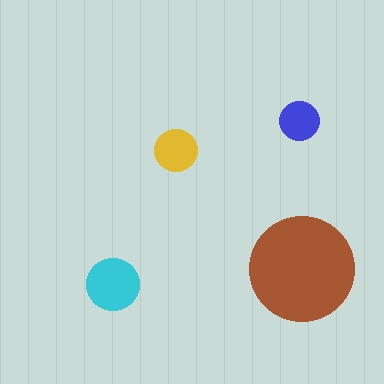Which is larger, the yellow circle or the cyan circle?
The cyan one.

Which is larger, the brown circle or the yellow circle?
The brown one.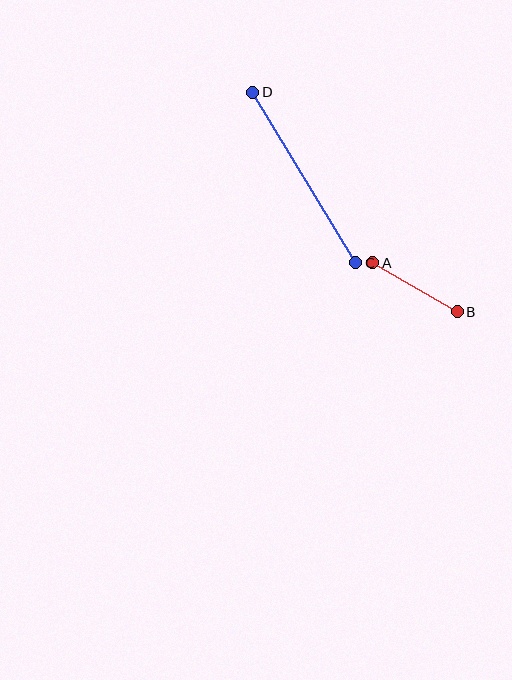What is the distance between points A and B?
The distance is approximately 98 pixels.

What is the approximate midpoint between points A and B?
The midpoint is at approximately (415, 287) pixels.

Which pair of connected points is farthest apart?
Points C and D are farthest apart.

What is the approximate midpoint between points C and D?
The midpoint is at approximately (304, 178) pixels.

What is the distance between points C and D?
The distance is approximately 200 pixels.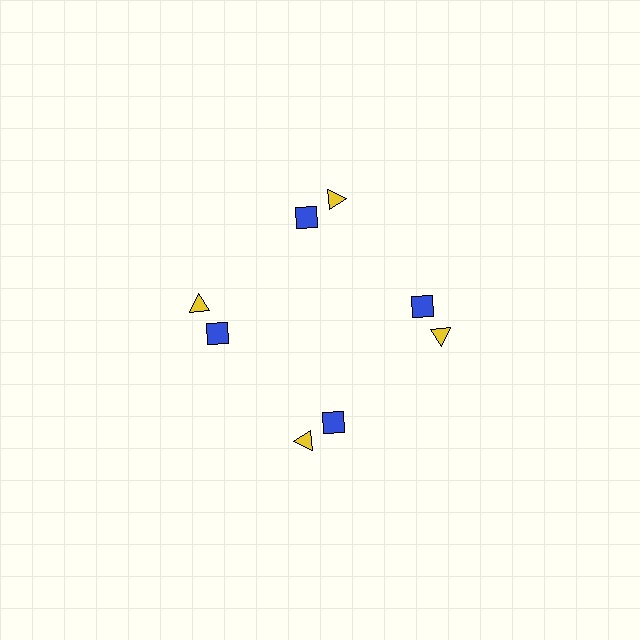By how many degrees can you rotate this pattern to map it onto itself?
The pattern maps onto itself every 90 degrees of rotation.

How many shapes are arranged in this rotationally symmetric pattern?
There are 8 shapes, arranged in 4 groups of 2.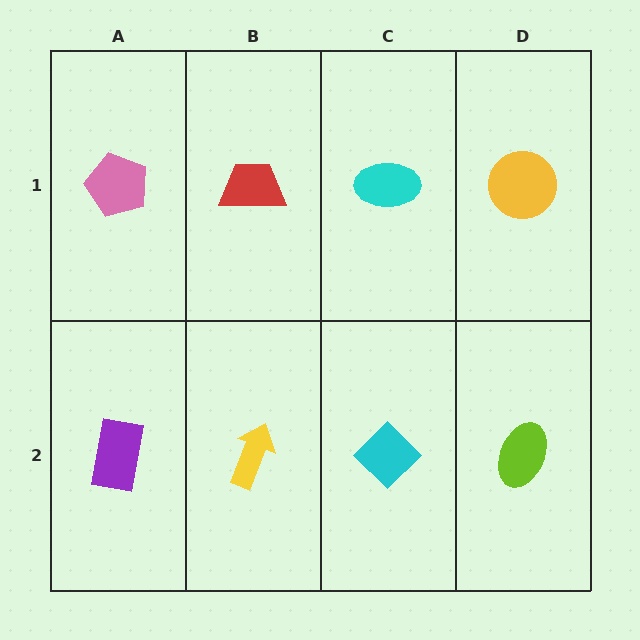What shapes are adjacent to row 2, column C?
A cyan ellipse (row 1, column C), a yellow arrow (row 2, column B), a lime ellipse (row 2, column D).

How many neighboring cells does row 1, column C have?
3.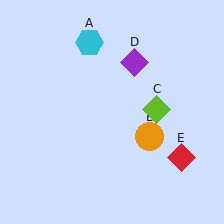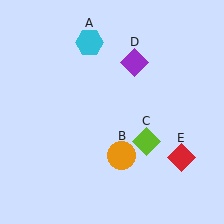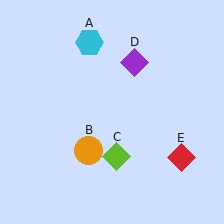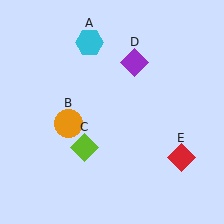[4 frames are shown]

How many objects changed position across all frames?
2 objects changed position: orange circle (object B), lime diamond (object C).